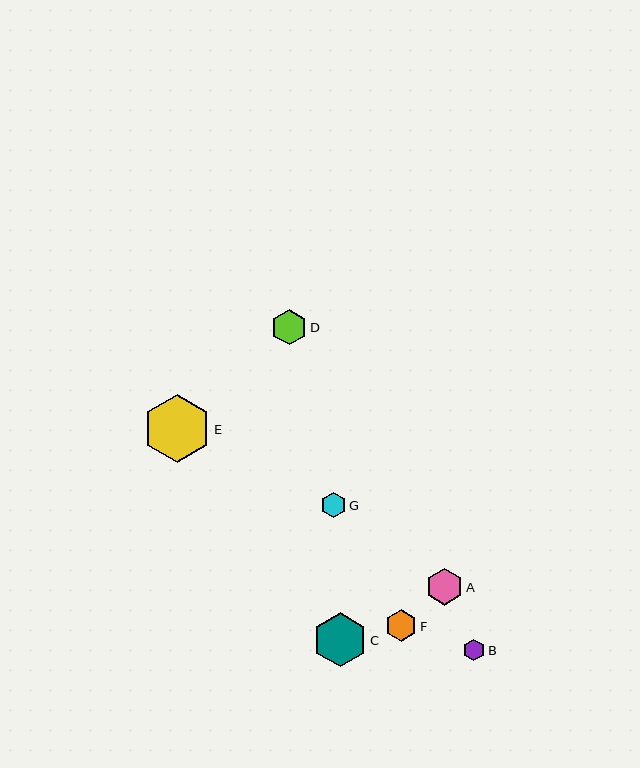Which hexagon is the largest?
Hexagon E is the largest with a size of approximately 68 pixels.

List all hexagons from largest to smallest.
From largest to smallest: E, C, A, D, F, G, B.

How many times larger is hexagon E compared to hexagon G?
Hexagon E is approximately 2.7 times the size of hexagon G.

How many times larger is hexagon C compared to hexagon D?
Hexagon C is approximately 1.5 times the size of hexagon D.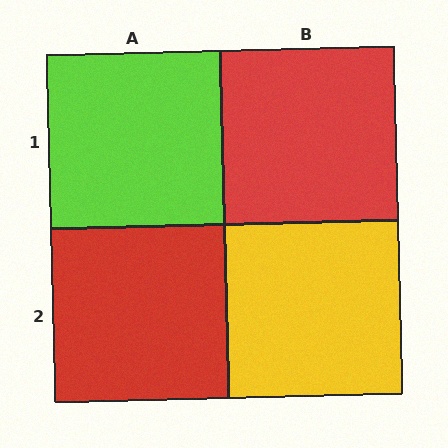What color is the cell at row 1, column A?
Lime.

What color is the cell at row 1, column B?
Red.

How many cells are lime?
1 cell is lime.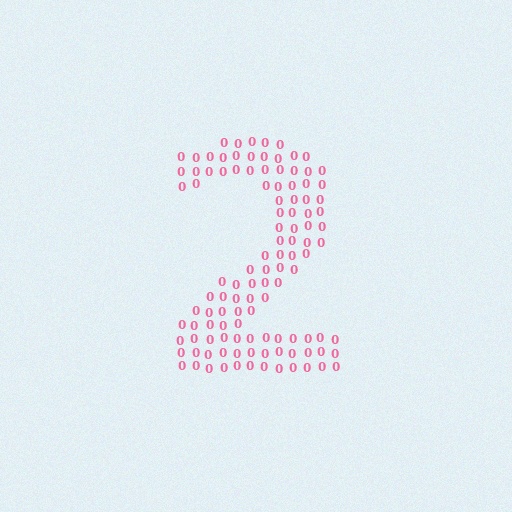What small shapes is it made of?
It is made of small digit 0's.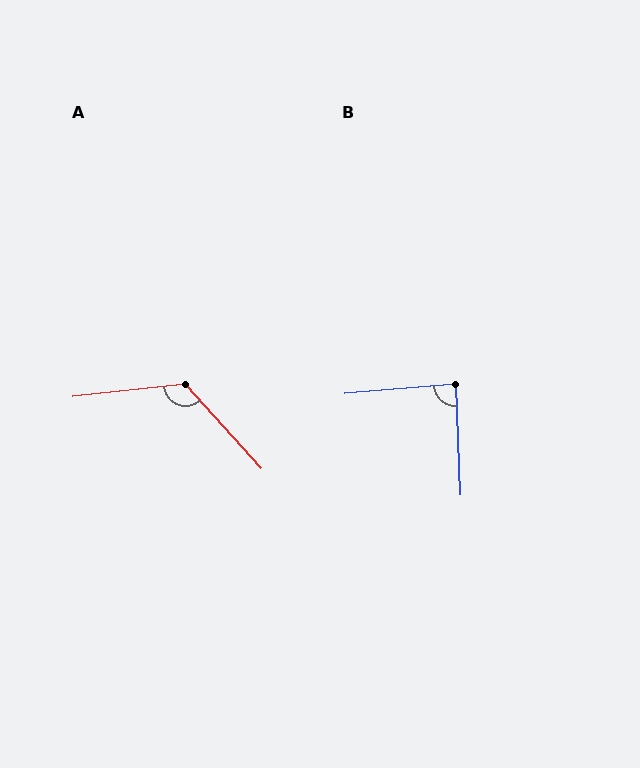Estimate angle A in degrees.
Approximately 126 degrees.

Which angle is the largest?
A, at approximately 126 degrees.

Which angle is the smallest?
B, at approximately 87 degrees.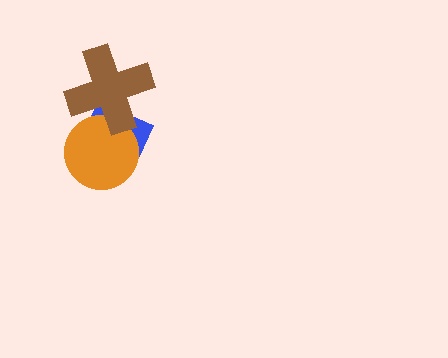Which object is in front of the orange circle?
The brown cross is in front of the orange circle.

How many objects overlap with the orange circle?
2 objects overlap with the orange circle.